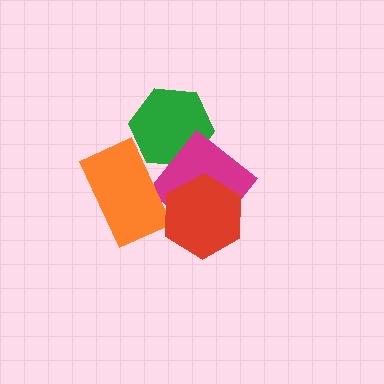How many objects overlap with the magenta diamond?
3 objects overlap with the magenta diamond.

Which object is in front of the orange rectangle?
The red hexagon is in front of the orange rectangle.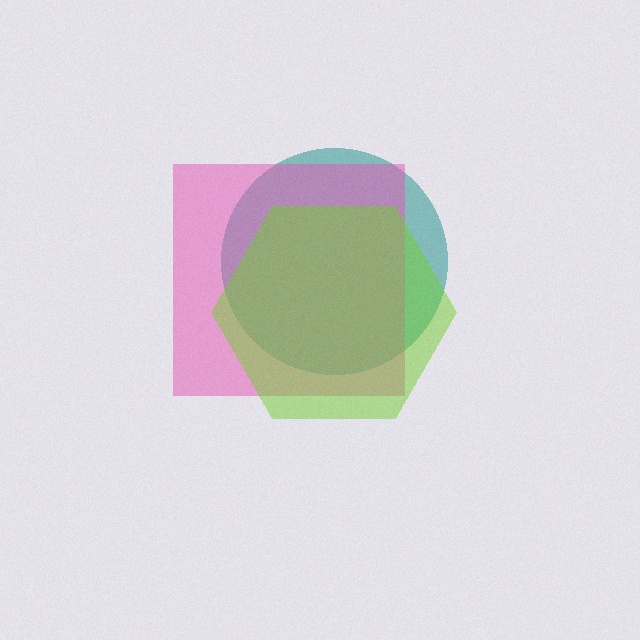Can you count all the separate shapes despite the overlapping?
Yes, there are 3 separate shapes.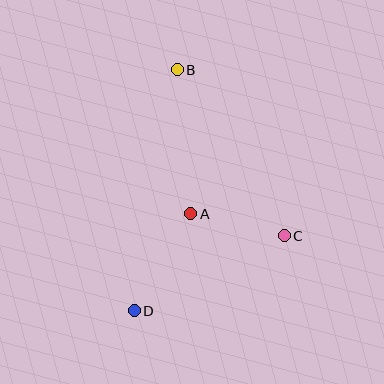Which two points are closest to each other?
Points A and C are closest to each other.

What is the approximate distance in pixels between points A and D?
The distance between A and D is approximately 113 pixels.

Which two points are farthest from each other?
Points B and D are farthest from each other.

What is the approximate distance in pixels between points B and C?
The distance between B and C is approximately 198 pixels.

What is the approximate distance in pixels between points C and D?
The distance between C and D is approximately 167 pixels.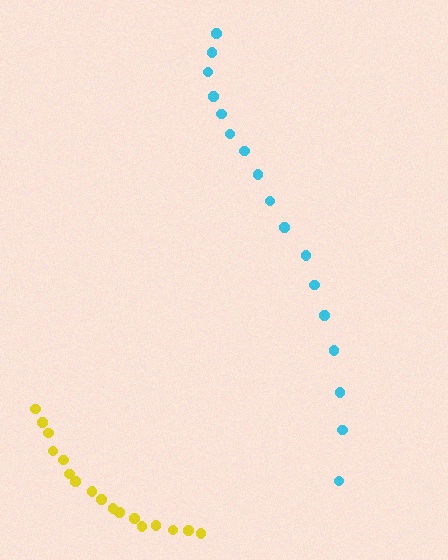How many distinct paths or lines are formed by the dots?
There are 2 distinct paths.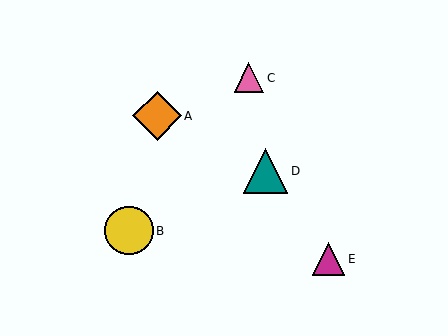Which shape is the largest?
The yellow circle (labeled B) is the largest.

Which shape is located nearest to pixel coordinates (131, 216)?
The yellow circle (labeled B) at (129, 231) is nearest to that location.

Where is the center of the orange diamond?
The center of the orange diamond is at (157, 116).